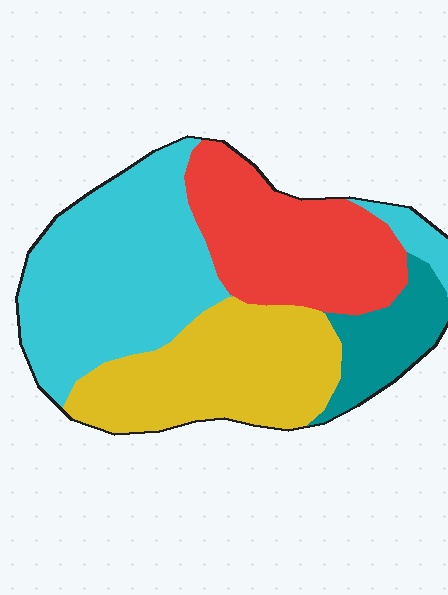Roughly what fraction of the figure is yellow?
Yellow covers roughly 25% of the figure.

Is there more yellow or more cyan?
Cyan.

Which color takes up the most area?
Cyan, at roughly 35%.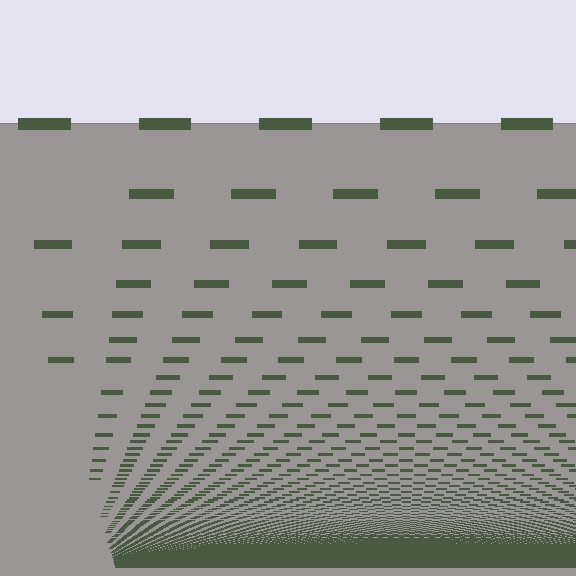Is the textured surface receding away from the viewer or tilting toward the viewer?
The surface appears to tilt toward the viewer. Texture elements get larger and sparser toward the top.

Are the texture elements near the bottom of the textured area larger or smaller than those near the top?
Smaller. The gradient is inverted — elements near the bottom are smaller and denser.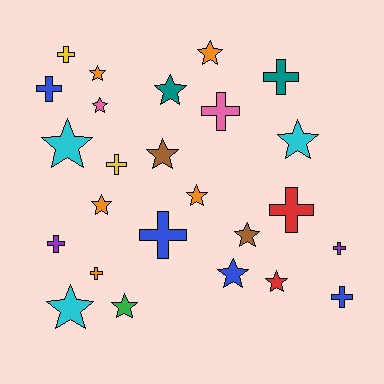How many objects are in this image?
There are 25 objects.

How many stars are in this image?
There are 14 stars.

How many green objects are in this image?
There is 1 green object.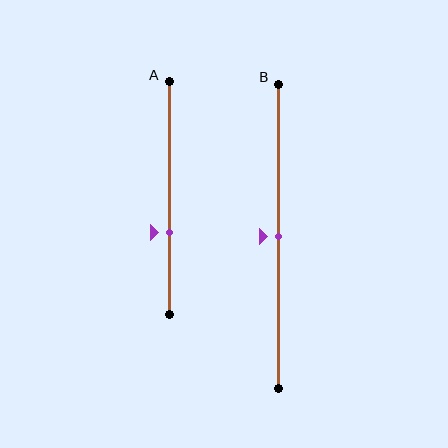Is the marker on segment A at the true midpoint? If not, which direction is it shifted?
No, the marker on segment A is shifted downward by about 15% of the segment length.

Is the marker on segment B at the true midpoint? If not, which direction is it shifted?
Yes, the marker on segment B is at the true midpoint.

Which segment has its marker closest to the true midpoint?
Segment B has its marker closest to the true midpoint.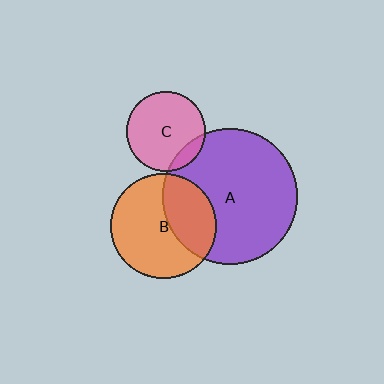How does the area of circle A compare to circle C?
Approximately 2.9 times.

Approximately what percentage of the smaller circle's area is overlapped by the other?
Approximately 10%.